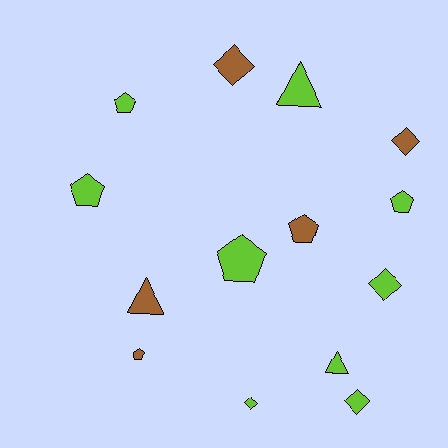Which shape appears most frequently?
Pentagon, with 6 objects.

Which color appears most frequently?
Lime, with 9 objects.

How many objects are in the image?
There are 14 objects.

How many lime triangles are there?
There are 2 lime triangles.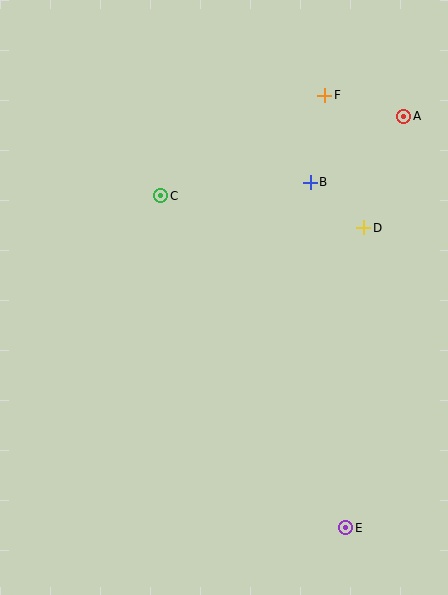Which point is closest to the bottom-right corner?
Point E is closest to the bottom-right corner.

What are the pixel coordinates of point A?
Point A is at (404, 116).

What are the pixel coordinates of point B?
Point B is at (310, 182).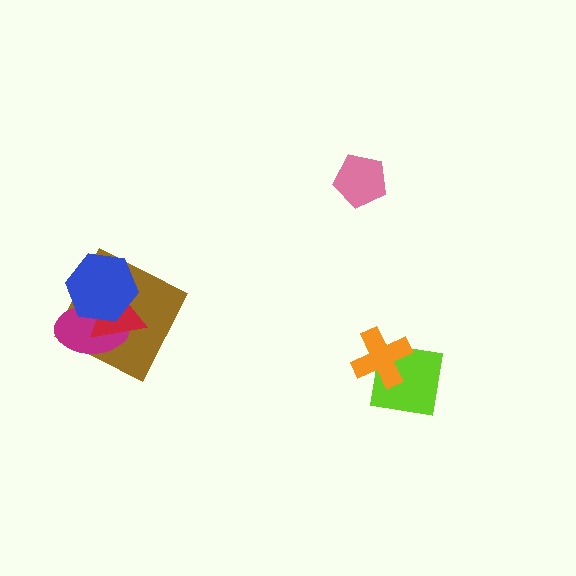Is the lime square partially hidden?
Yes, it is partially covered by another shape.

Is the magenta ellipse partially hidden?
Yes, it is partially covered by another shape.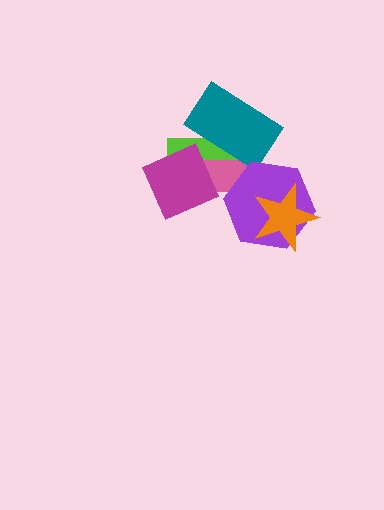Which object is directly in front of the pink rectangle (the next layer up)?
The teal rectangle is directly in front of the pink rectangle.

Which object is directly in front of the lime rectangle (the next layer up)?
The pink rectangle is directly in front of the lime rectangle.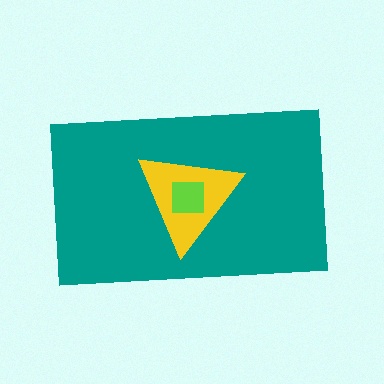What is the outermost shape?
The teal rectangle.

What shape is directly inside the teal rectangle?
The yellow triangle.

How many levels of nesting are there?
3.